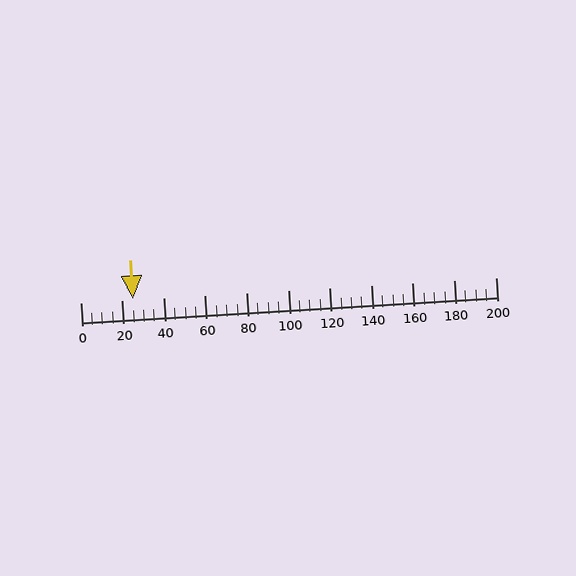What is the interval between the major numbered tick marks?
The major tick marks are spaced 20 units apart.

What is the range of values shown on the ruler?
The ruler shows values from 0 to 200.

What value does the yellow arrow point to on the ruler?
The yellow arrow points to approximately 25.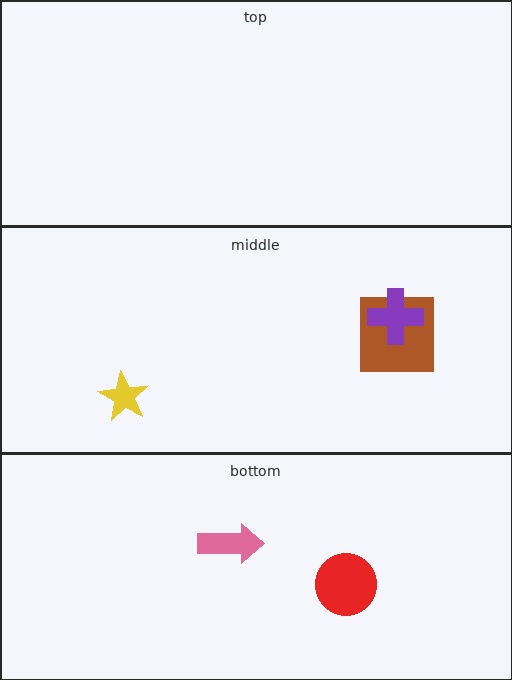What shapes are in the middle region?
The yellow star, the brown square, the purple cross.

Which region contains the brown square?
The middle region.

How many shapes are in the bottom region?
2.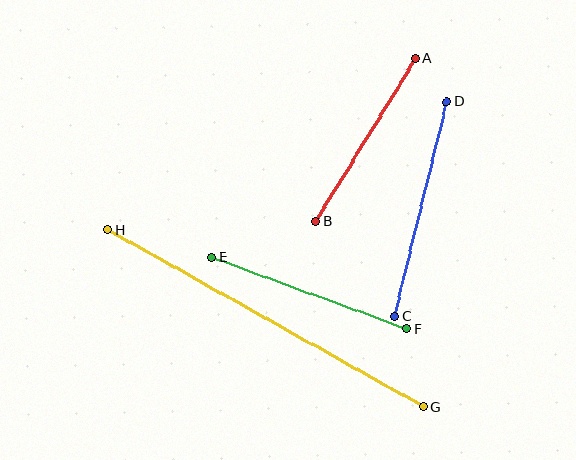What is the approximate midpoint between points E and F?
The midpoint is at approximately (309, 293) pixels.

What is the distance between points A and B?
The distance is approximately 192 pixels.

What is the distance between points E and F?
The distance is approximately 208 pixels.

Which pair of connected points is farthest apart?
Points G and H are farthest apart.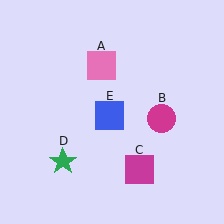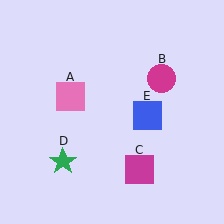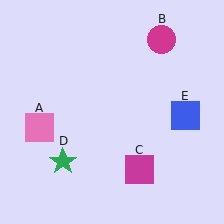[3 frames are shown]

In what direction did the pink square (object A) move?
The pink square (object A) moved down and to the left.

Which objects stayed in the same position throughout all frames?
Magenta square (object C) and green star (object D) remained stationary.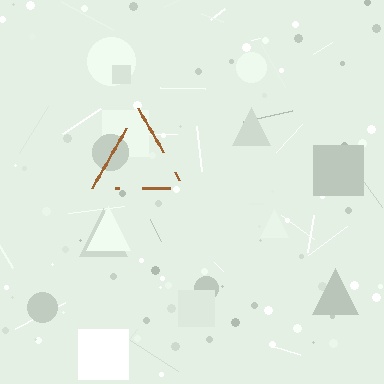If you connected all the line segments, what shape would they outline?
They would outline a triangle.